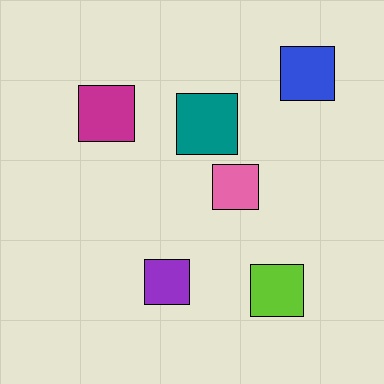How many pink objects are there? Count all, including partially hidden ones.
There is 1 pink object.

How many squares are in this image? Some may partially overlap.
There are 6 squares.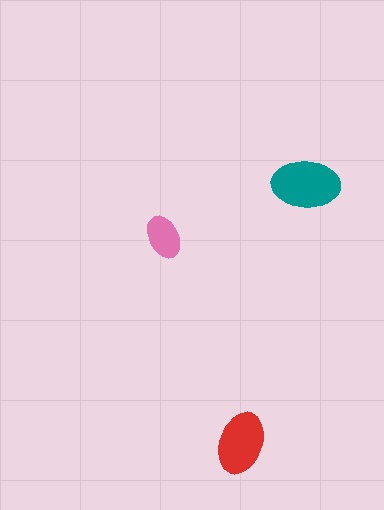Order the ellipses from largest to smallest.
the teal one, the red one, the pink one.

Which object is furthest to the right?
The teal ellipse is rightmost.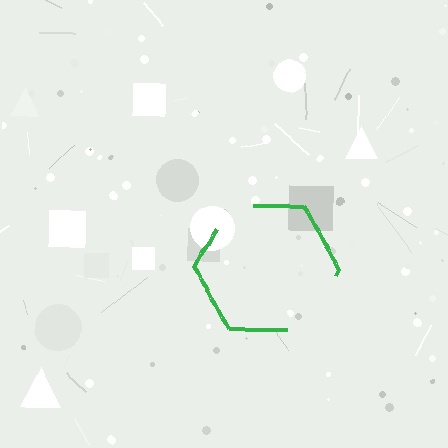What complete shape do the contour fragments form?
The contour fragments form a hexagon.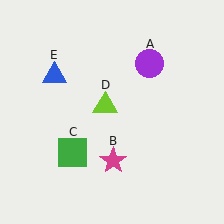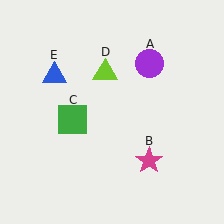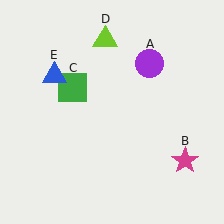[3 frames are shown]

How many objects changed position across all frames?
3 objects changed position: magenta star (object B), green square (object C), lime triangle (object D).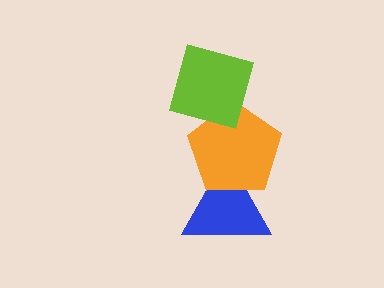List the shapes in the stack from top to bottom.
From top to bottom: the lime diamond, the orange pentagon, the blue triangle.